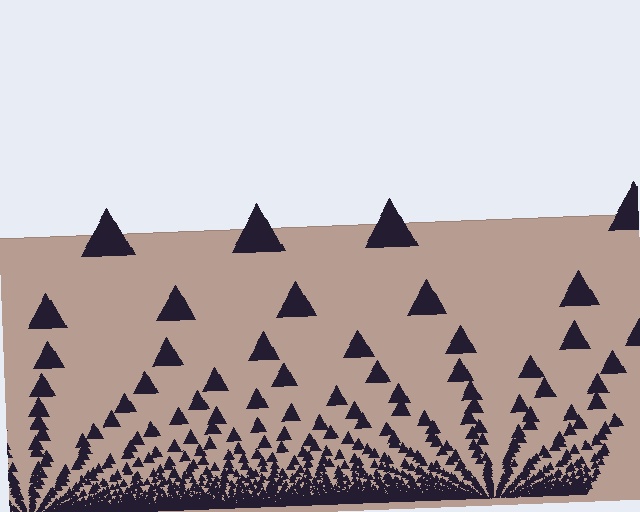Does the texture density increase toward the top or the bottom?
Density increases toward the bottom.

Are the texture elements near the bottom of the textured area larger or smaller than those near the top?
Smaller. The gradient is inverted — elements near the bottom are smaller and denser.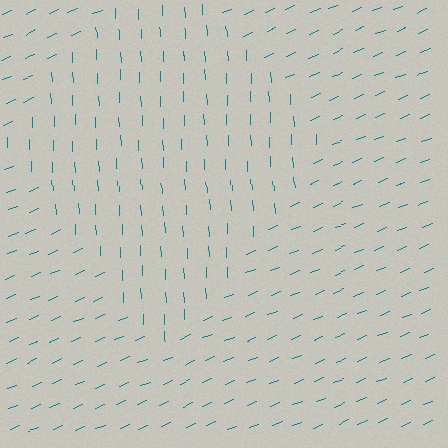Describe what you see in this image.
The image is filled with small teal line segments. A diamond region in the image has lines oriented differently from the surrounding lines, creating a visible texture boundary.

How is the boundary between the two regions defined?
The boundary is defined purely by a change in line orientation (approximately 71 degrees difference). All lines are the same color and thickness.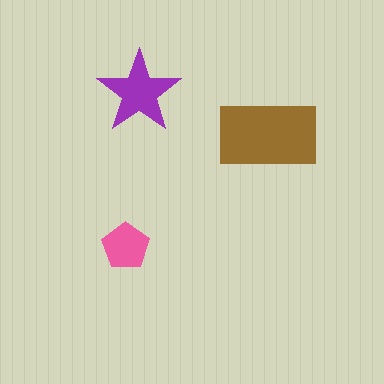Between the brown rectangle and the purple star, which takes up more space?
The brown rectangle.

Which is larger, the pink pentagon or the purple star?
The purple star.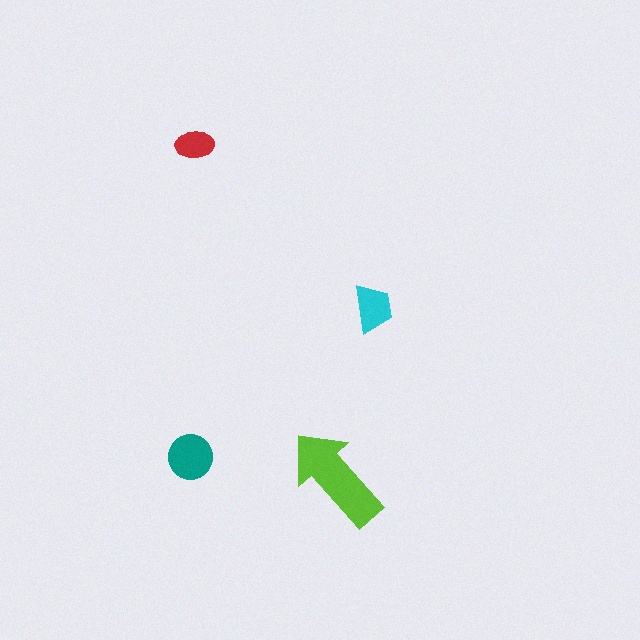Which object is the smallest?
The red ellipse.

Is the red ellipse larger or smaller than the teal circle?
Smaller.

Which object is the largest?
The lime arrow.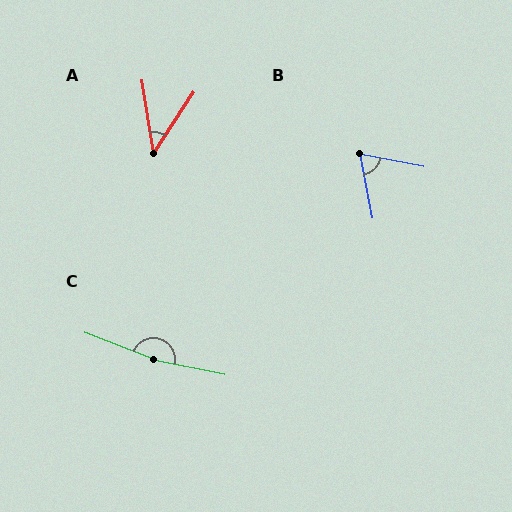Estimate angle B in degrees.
Approximately 68 degrees.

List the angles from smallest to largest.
A (43°), B (68°), C (170°).